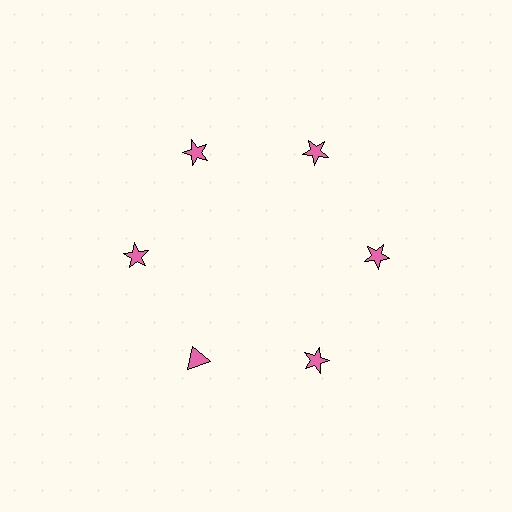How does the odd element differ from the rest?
It has a different shape: triangle instead of star.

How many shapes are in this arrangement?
There are 6 shapes arranged in a ring pattern.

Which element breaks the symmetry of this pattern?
The pink triangle at roughly the 7 o'clock position breaks the symmetry. All other shapes are pink stars.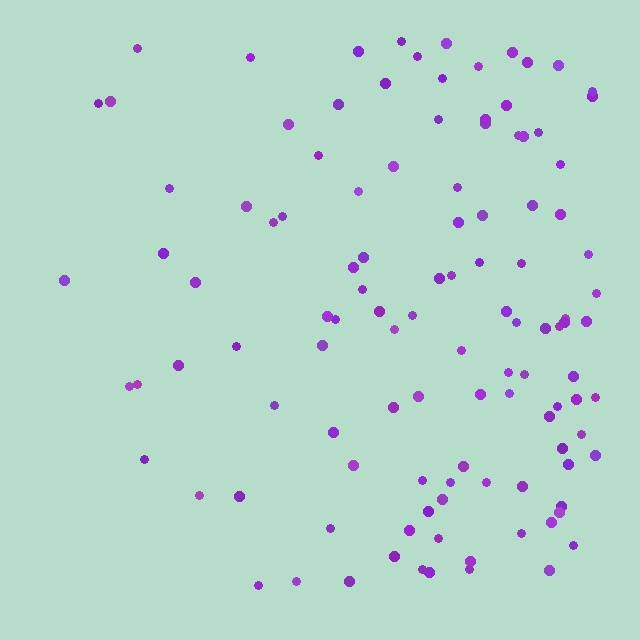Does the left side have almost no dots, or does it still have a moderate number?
Still a moderate number, just noticeably fewer than the right.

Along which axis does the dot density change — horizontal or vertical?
Horizontal.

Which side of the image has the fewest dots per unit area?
The left.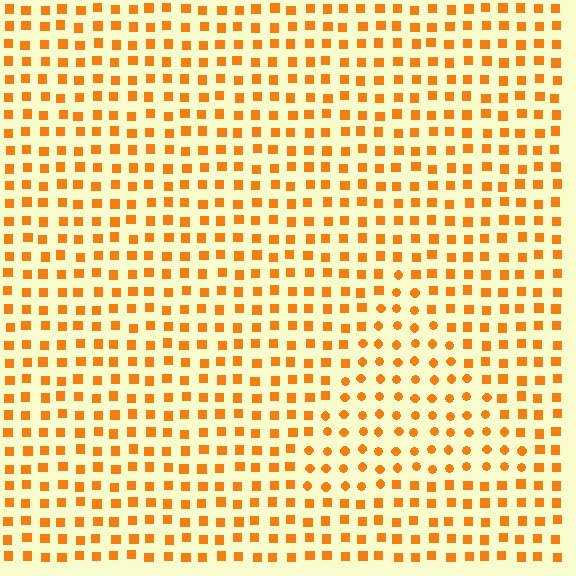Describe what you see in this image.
The image is filled with small orange elements arranged in a uniform grid. A triangle-shaped region contains circles, while the surrounding area contains squares. The boundary is defined purely by the change in element shape.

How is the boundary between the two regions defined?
The boundary is defined by a change in element shape: circles inside vs. squares outside. All elements share the same color and spacing.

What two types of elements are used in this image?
The image uses circles inside the triangle region and squares outside it.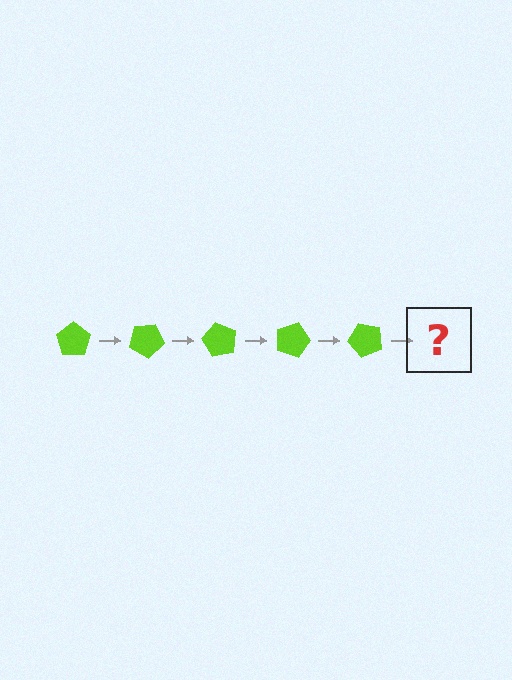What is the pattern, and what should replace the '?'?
The pattern is that the pentagon rotates 30 degrees each step. The '?' should be a lime pentagon rotated 150 degrees.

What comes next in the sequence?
The next element should be a lime pentagon rotated 150 degrees.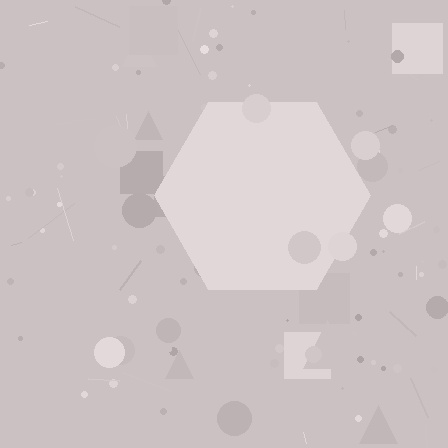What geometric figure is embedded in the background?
A hexagon is embedded in the background.